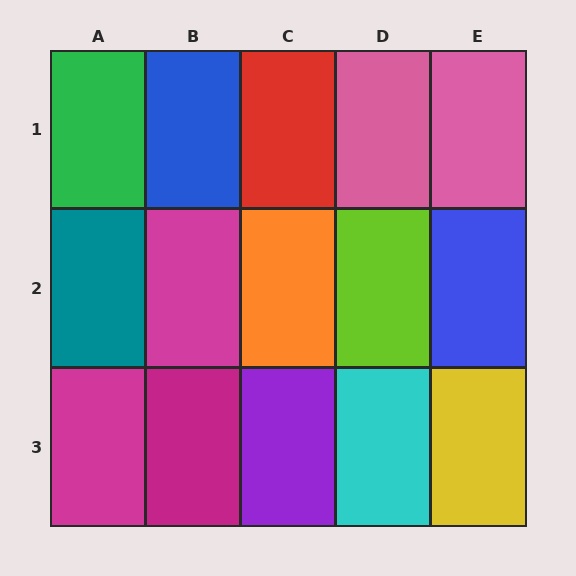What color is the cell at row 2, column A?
Teal.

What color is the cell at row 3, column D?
Cyan.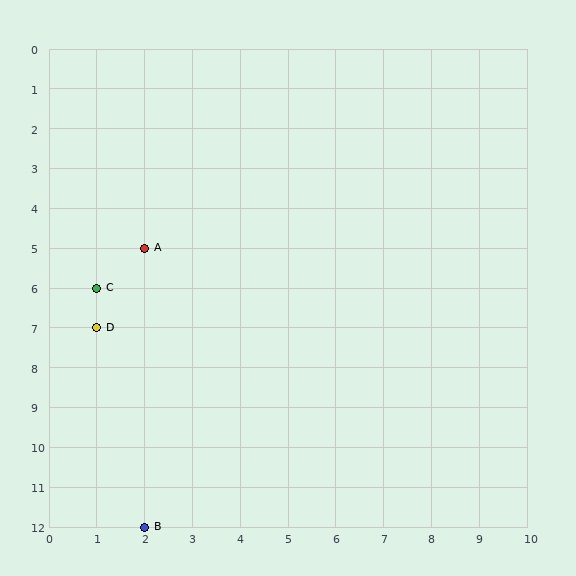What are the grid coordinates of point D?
Point D is at grid coordinates (1, 7).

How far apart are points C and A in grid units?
Points C and A are 1 column and 1 row apart (about 1.4 grid units diagonally).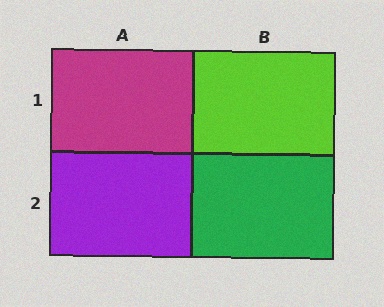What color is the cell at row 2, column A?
Purple.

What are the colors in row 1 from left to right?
Magenta, lime.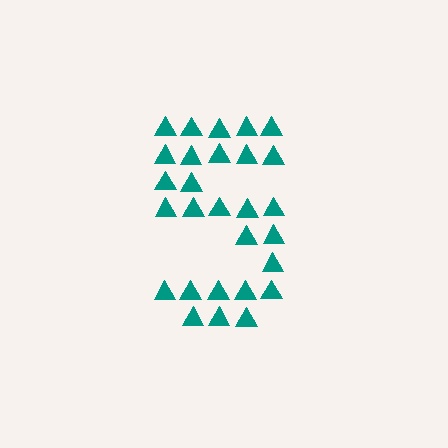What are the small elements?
The small elements are triangles.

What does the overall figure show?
The overall figure shows the digit 5.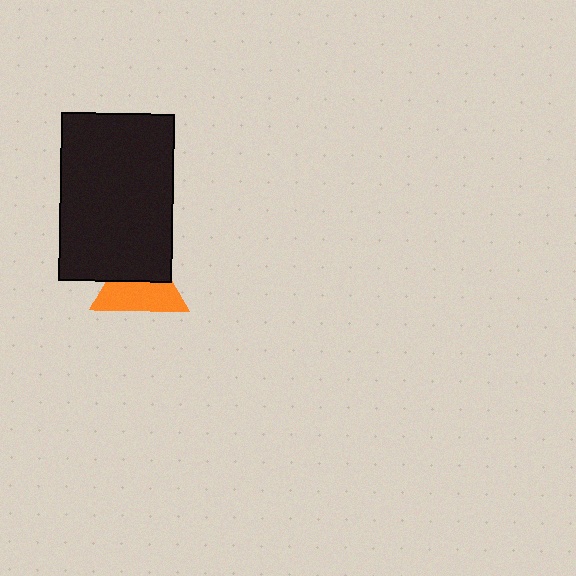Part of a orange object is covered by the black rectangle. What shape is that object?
It is a triangle.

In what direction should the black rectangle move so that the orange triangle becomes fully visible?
The black rectangle should move up. That is the shortest direction to clear the overlap and leave the orange triangle fully visible.